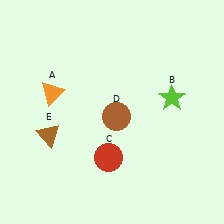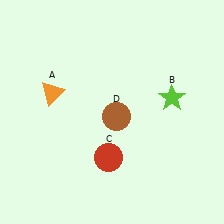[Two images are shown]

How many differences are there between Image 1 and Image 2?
There is 1 difference between the two images.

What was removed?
The brown triangle (E) was removed in Image 2.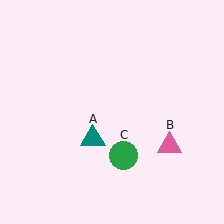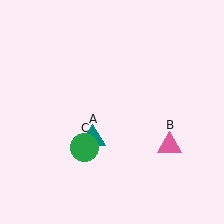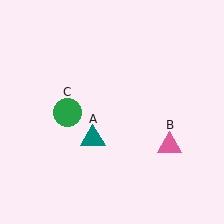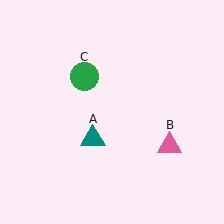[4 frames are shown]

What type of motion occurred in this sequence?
The green circle (object C) rotated clockwise around the center of the scene.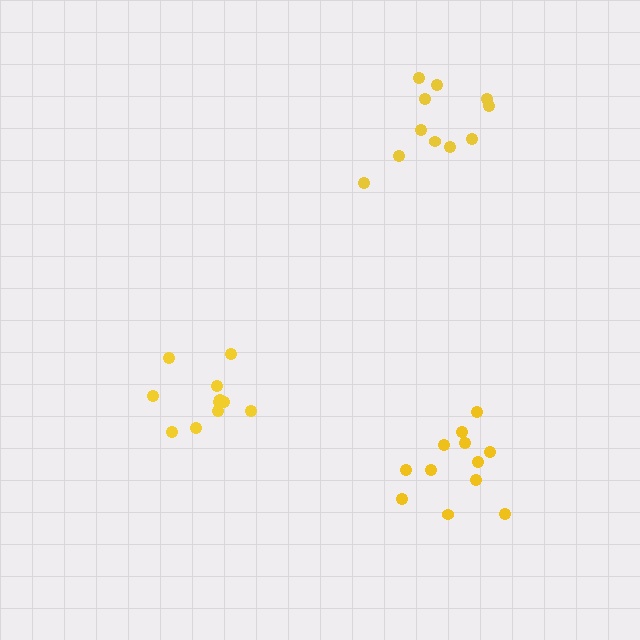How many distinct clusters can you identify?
There are 3 distinct clusters.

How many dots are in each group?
Group 1: 11 dots, Group 2: 11 dots, Group 3: 12 dots (34 total).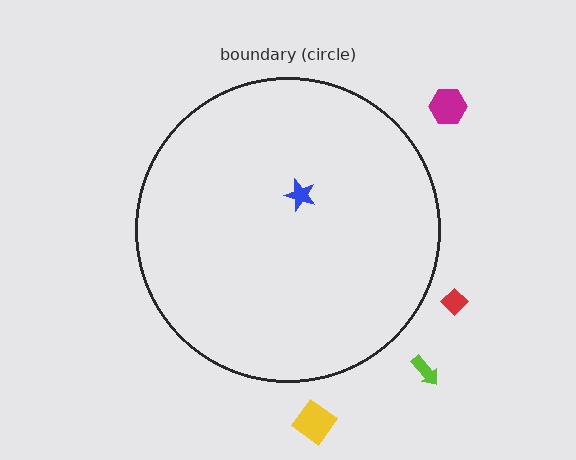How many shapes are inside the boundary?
1 inside, 4 outside.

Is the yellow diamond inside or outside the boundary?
Outside.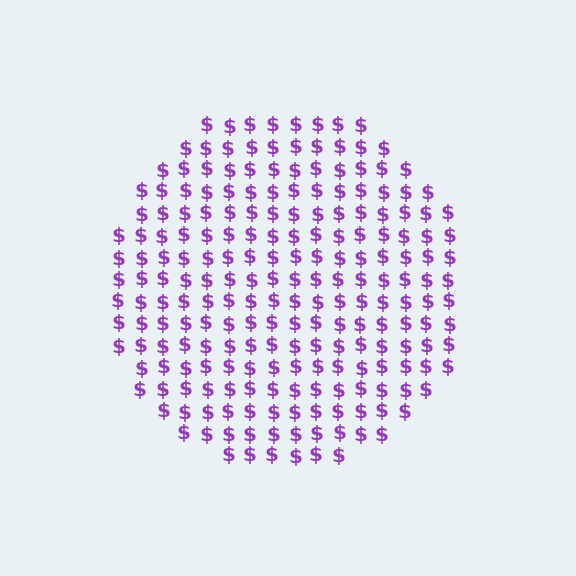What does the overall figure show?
The overall figure shows a circle.